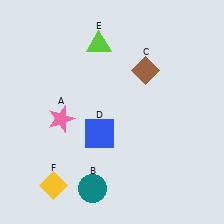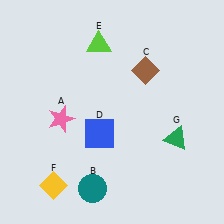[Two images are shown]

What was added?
A green triangle (G) was added in Image 2.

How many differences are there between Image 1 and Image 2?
There is 1 difference between the two images.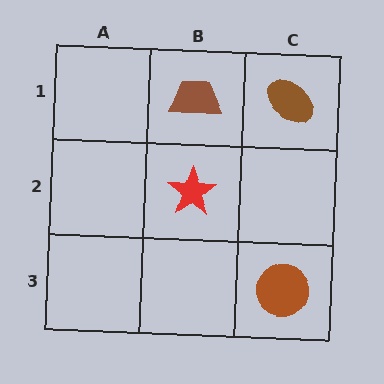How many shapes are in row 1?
2 shapes.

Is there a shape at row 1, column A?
No, that cell is empty.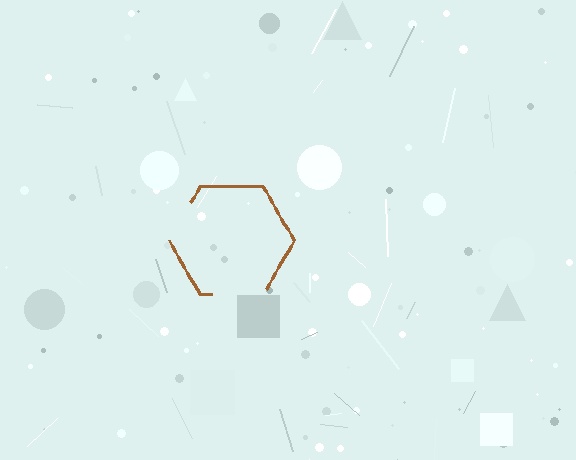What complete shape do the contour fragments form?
The contour fragments form a hexagon.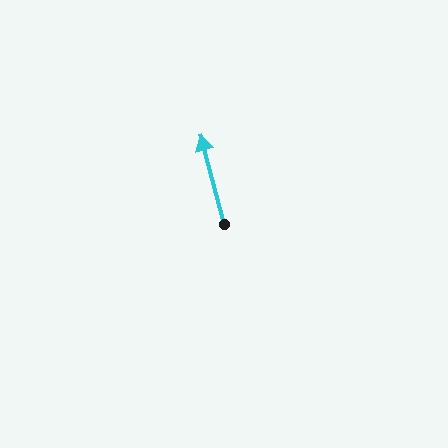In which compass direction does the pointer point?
North.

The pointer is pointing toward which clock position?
Roughly 12 o'clock.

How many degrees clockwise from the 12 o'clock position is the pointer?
Approximately 345 degrees.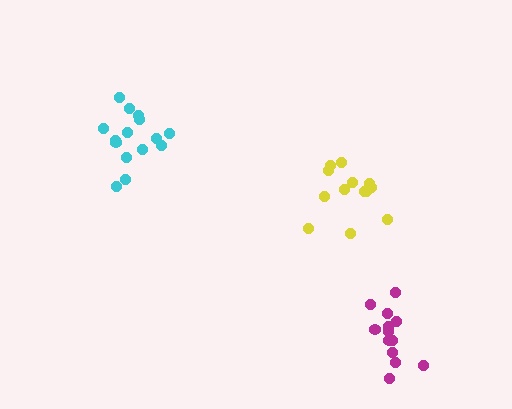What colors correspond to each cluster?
The clusters are colored: yellow, magenta, cyan.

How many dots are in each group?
Group 1: 13 dots, Group 2: 13 dots, Group 3: 15 dots (41 total).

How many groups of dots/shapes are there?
There are 3 groups.